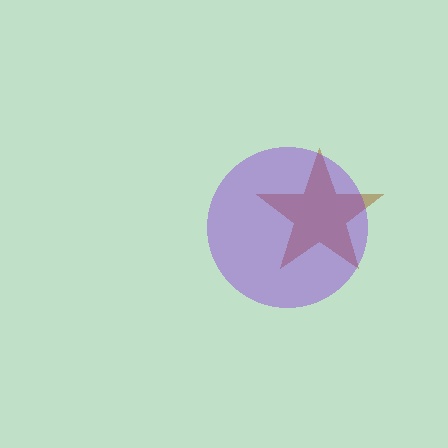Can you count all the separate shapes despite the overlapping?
Yes, there are 2 separate shapes.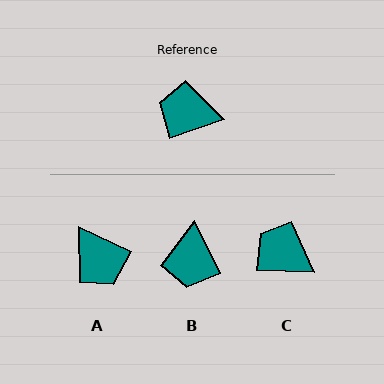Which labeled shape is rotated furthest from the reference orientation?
A, about 136 degrees away.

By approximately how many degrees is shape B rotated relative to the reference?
Approximately 98 degrees counter-clockwise.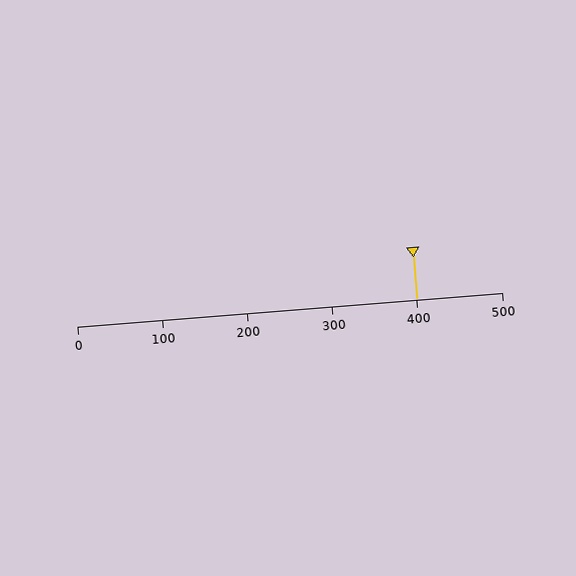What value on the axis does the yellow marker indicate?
The marker indicates approximately 400.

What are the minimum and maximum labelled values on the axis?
The axis runs from 0 to 500.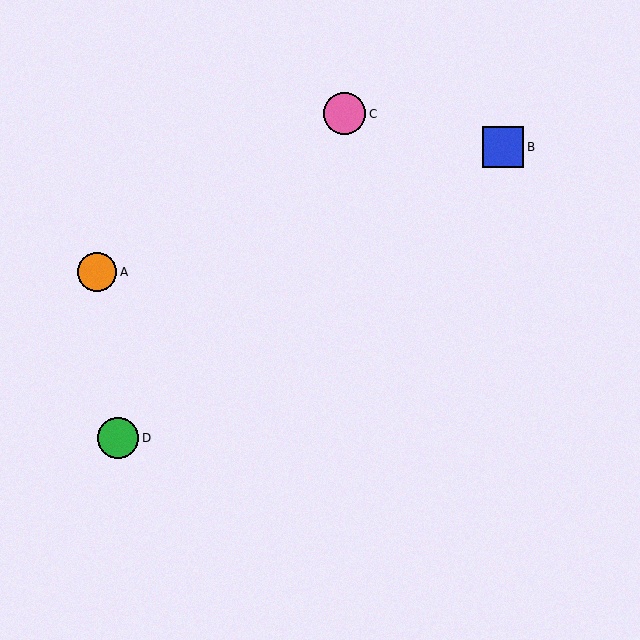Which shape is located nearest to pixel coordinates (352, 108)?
The pink circle (labeled C) at (345, 114) is nearest to that location.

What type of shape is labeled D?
Shape D is a green circle.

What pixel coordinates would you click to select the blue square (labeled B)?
Click at (503, 147) to select the blue square B.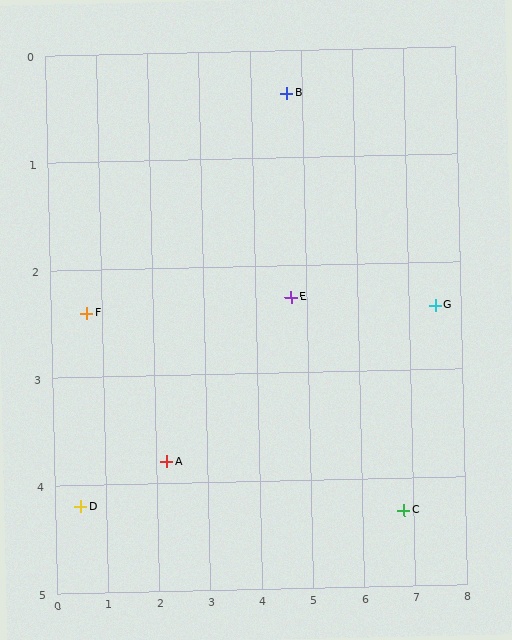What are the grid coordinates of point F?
Point F is at approximately (0.7, 2.4).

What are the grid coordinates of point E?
Point E is at approximately (4.7, 2.3).